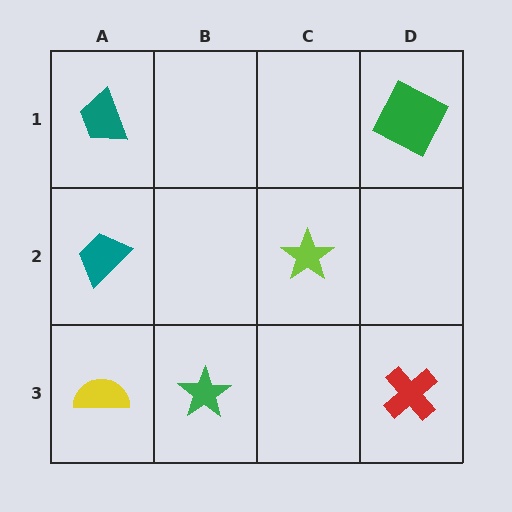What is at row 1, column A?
A teal trapezoid.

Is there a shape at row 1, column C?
No, that cell is empty.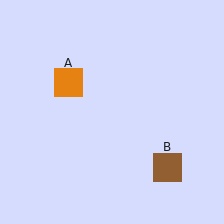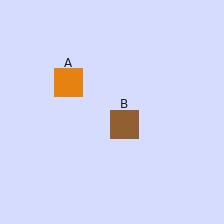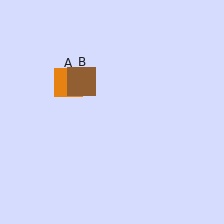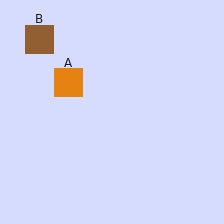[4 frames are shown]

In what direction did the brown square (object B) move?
The brown square (object B) moved up and to the left.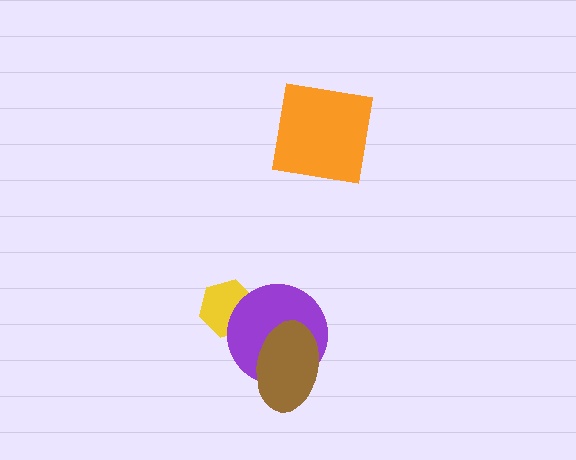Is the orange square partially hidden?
No, no other shape covers it.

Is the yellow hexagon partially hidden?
Yes, it is partially covered by another shape.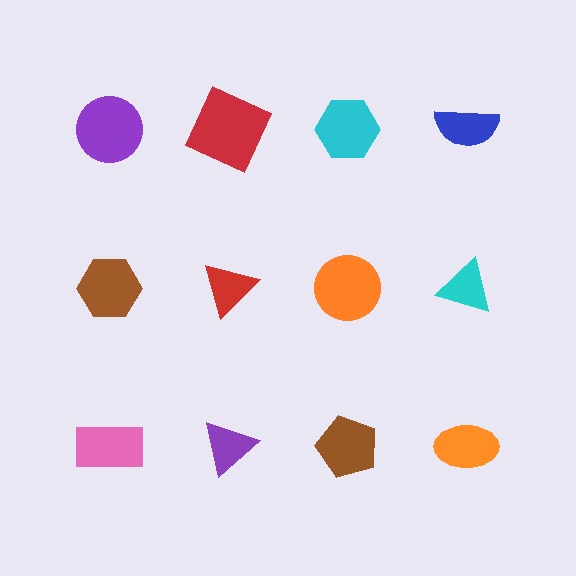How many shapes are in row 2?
4 shapes.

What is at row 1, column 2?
A red square.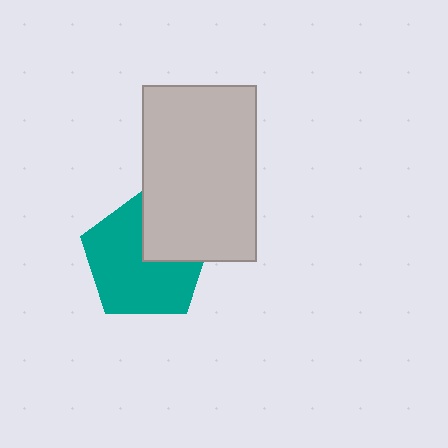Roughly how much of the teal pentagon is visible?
Most of it is visible (roughly 70%).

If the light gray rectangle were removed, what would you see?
You would see the complete teal pentagon.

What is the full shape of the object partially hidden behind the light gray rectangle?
The partially hidden object is a teal pentagon.